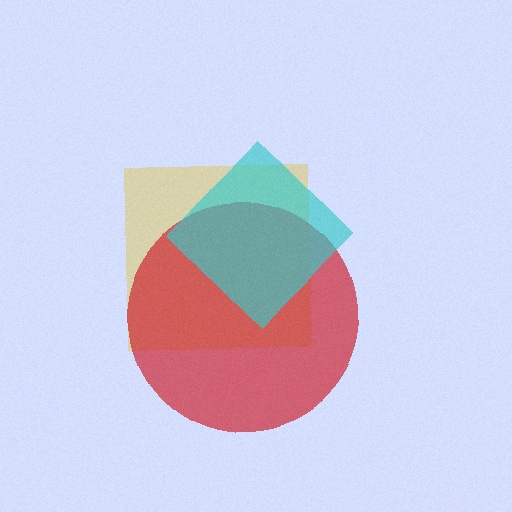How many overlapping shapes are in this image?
There are 3 overlapping shapes in the image.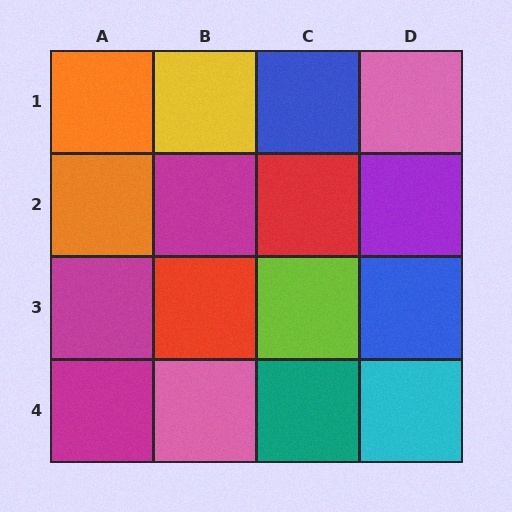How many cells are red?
2 cells are red.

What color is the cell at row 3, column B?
Red.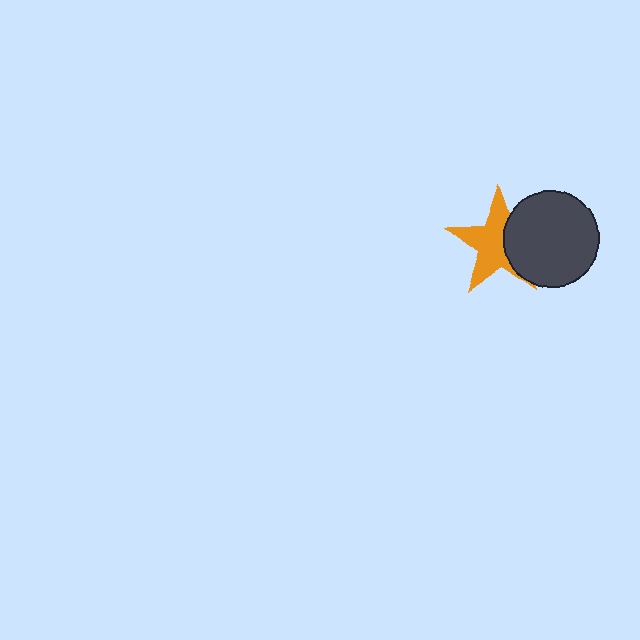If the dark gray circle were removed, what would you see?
You would see the complete orange star.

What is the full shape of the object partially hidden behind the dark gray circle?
The partially hidden object is an orange star.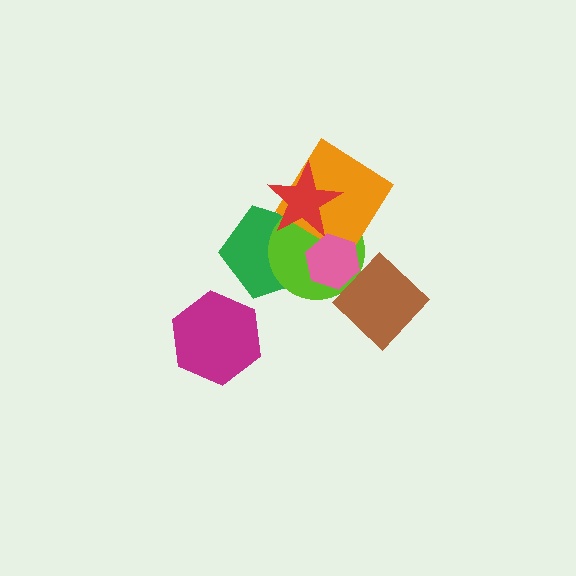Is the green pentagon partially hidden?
Yes, it is partially covered by another shape.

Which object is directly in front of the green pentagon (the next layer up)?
The lime circle is directly in front of the green pentagon.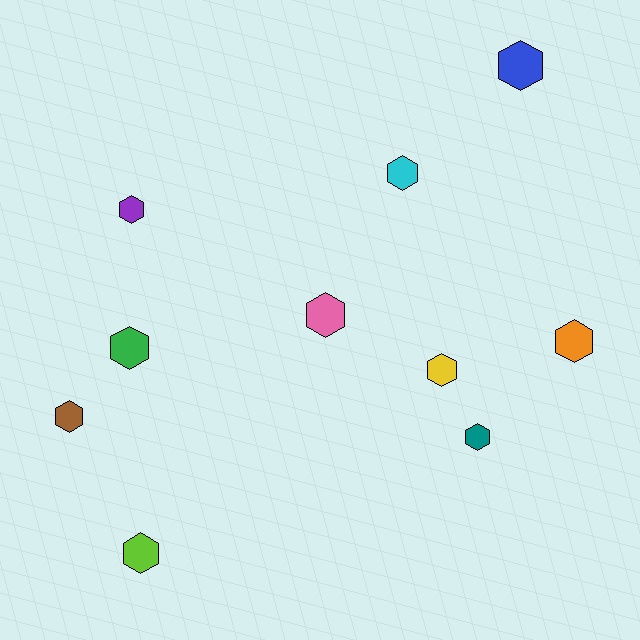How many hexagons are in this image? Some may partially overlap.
There are 10 hexagons.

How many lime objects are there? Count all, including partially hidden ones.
There is 1 lime object.